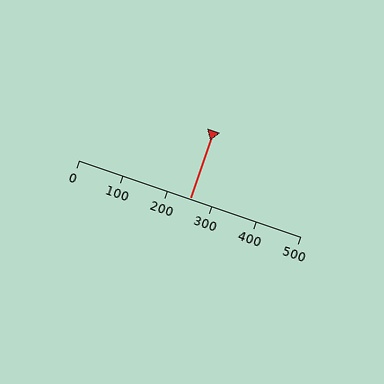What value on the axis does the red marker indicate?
The marker indicates approximately 250.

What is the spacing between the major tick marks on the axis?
The major ticks are spaced 100 apart.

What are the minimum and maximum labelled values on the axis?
The axis runs from 0 to 500.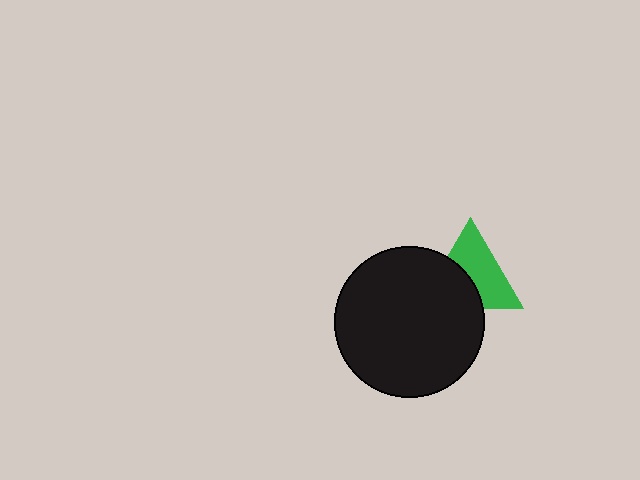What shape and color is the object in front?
The object in front is a black circle.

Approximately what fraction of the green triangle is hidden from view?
Roughly 42% of the green triangle is hidden behind the black circle.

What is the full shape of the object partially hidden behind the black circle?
The partially hidden object is a green triangle.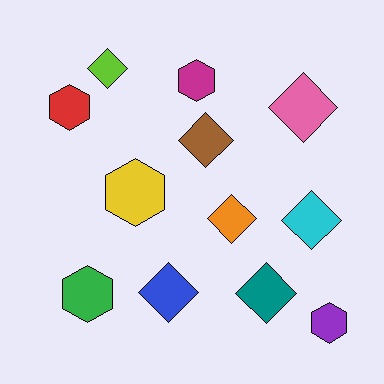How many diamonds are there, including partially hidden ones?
There are 7 diamonds.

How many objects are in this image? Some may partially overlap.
There are 12 objects.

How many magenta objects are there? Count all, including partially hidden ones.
There is 1 magenta object.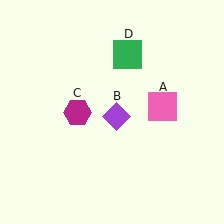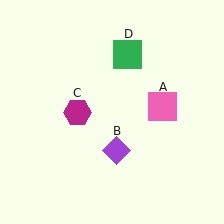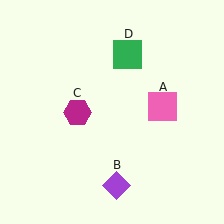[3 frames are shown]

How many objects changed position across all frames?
1 object changed position: purple diamond (object B).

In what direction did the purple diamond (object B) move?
The purple diamond (object B) moved down.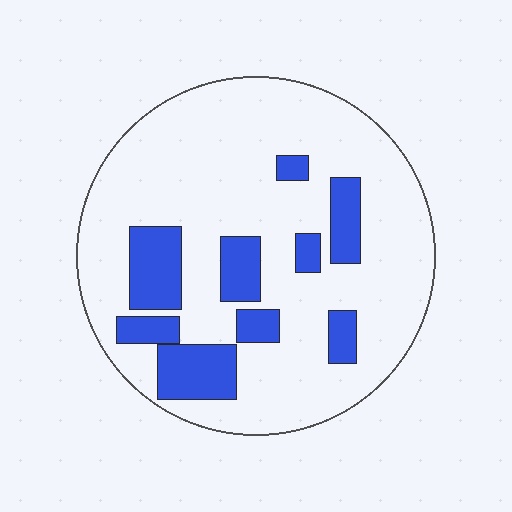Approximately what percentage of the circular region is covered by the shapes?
Approximately 20%.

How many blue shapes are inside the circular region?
9.